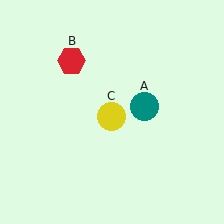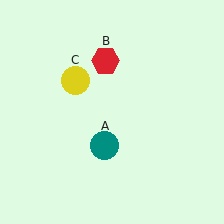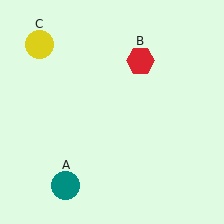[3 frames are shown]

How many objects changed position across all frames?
3 objects changed position: teal circle (object A), red hexagon (object B), yellow circle (object C).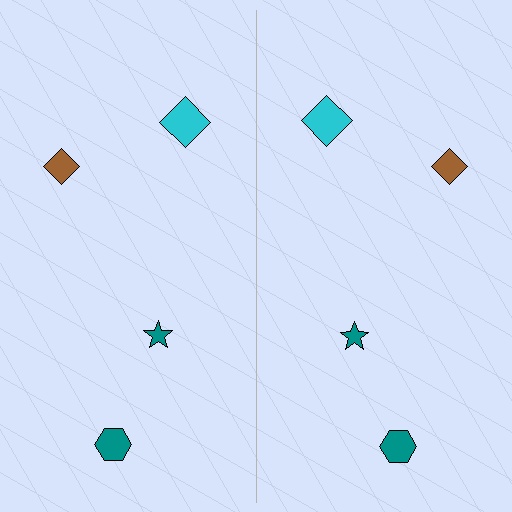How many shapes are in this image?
There are 8 shapes in this image.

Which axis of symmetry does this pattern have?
The pattern has a vertical axis of symmetry running through the center of the image.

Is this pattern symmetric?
Yes, this pattern has bilateral (reflection) symmetry.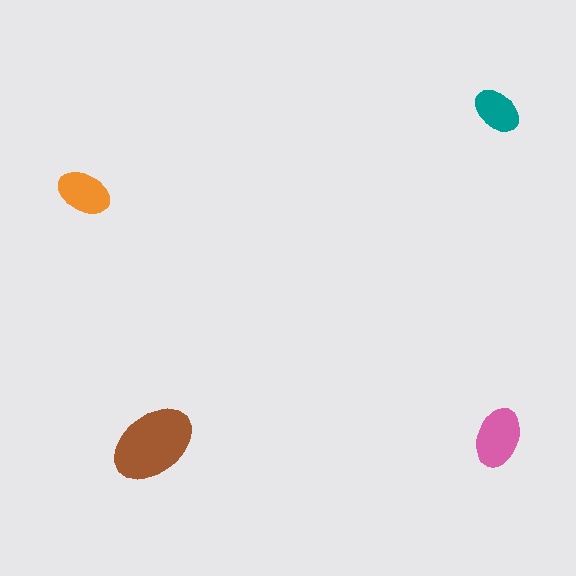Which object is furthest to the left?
The orange ellipse is leftmost.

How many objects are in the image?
There are 4 objects in the image.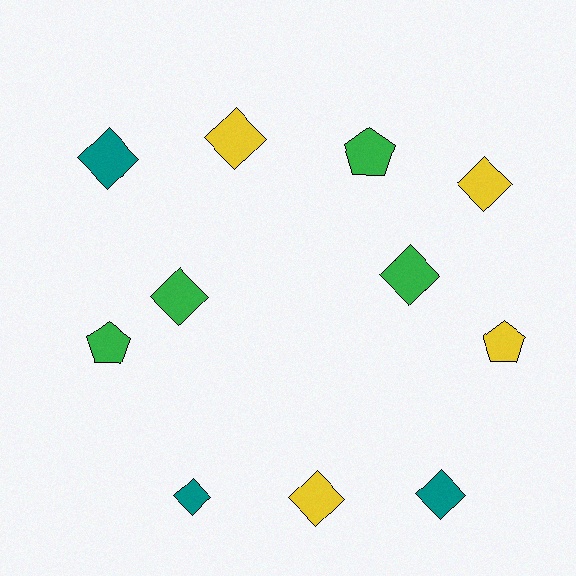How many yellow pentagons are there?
There is 1 yellow pentagon.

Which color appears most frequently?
Yellow, with 4 objects.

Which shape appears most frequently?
Diamond, with 8 objects.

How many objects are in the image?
There are 11 objects.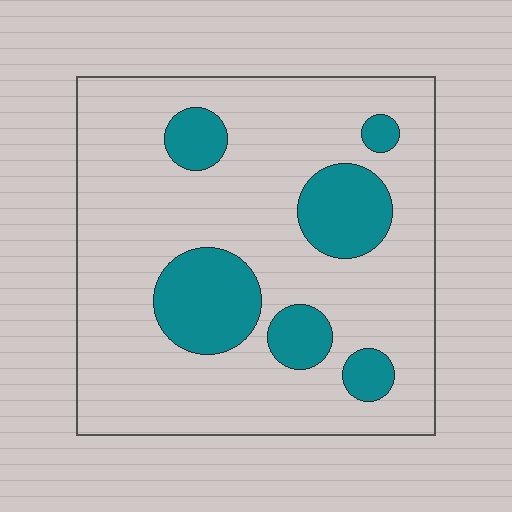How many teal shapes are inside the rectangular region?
6.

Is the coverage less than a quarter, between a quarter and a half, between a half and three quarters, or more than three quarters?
Less than a quarter.